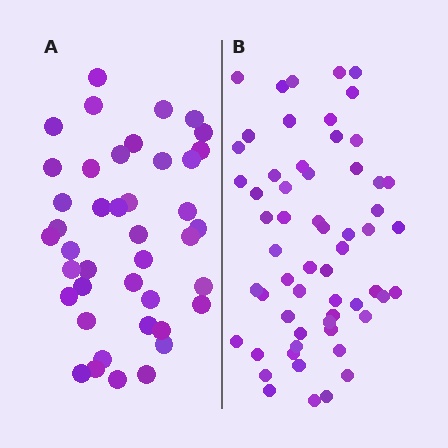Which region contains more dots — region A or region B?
Region B (the right region) has more dots.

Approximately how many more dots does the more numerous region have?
Region B has approximately 15 more dots than region A.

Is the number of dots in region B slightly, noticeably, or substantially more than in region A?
Region B has noticeably more, but not dramatically so. The ratio is roughly 1.4 to 1.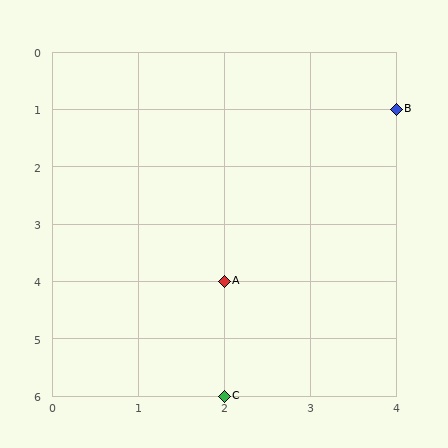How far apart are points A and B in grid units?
Points A and B are 2 columns and 3 rows apart (about 3.6 grid units diagonally).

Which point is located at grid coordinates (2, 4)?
Point A is at (2, 4).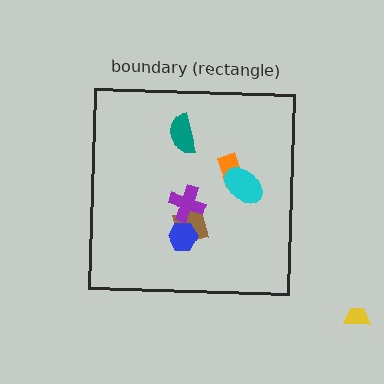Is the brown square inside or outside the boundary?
Inside.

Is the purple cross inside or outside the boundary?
Inside.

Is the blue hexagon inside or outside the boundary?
Inside.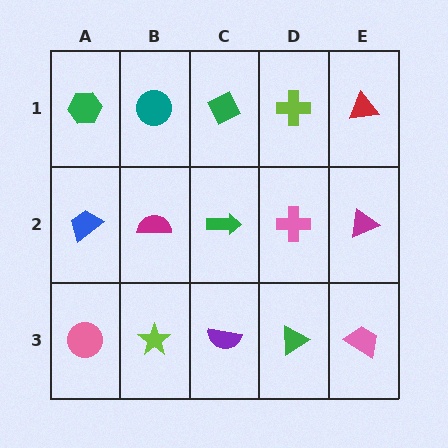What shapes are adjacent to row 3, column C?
A green arrow (row 2, column C), a lime star (row 3, column B), a green triangle (row 3, column D).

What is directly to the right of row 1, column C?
A lime cross.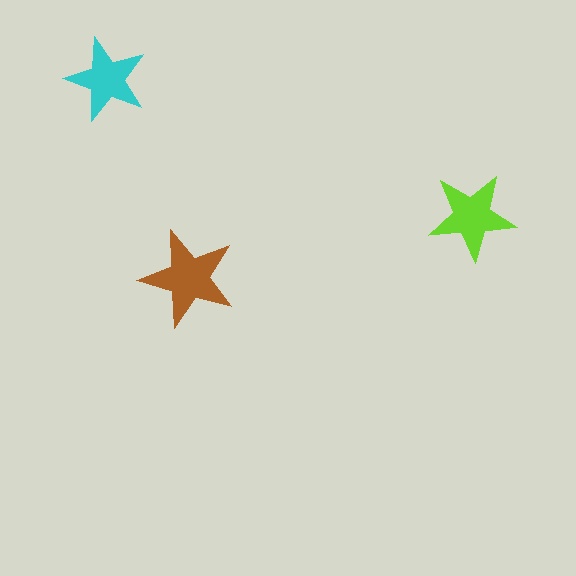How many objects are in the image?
There are 3 objects in the image.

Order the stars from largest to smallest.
the brown one, the lime one, the cyan one.